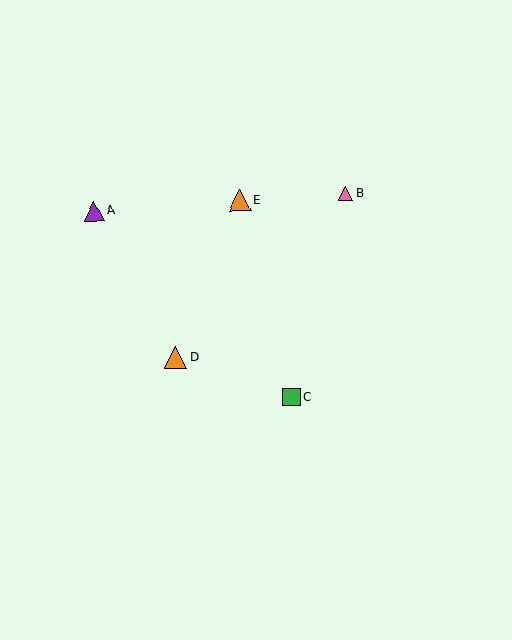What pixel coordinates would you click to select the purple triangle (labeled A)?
Click at (94, 211) to select the purple triangle A.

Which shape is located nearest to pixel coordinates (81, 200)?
The purple triangle (labeled A) at (94, 211) is nearest to that location.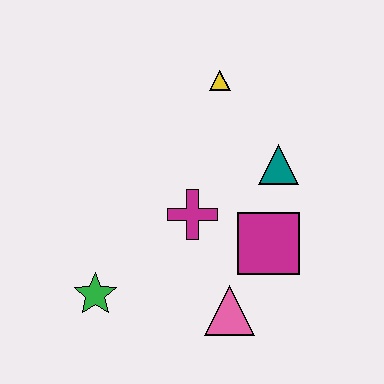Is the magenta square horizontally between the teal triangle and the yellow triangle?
Yes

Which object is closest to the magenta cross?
The magenta square is closest to the magenta cross.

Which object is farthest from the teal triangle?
The green star is farthest from the teal triangle.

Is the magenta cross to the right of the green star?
Yes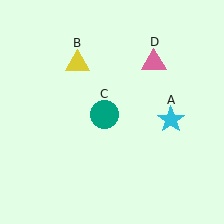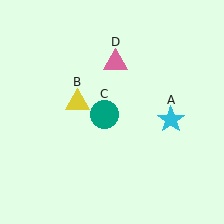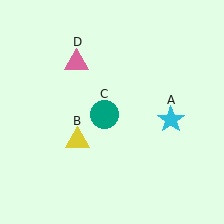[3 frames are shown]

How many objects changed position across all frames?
2 objects changed position: yellow triangle (object B), pink triangle (object D).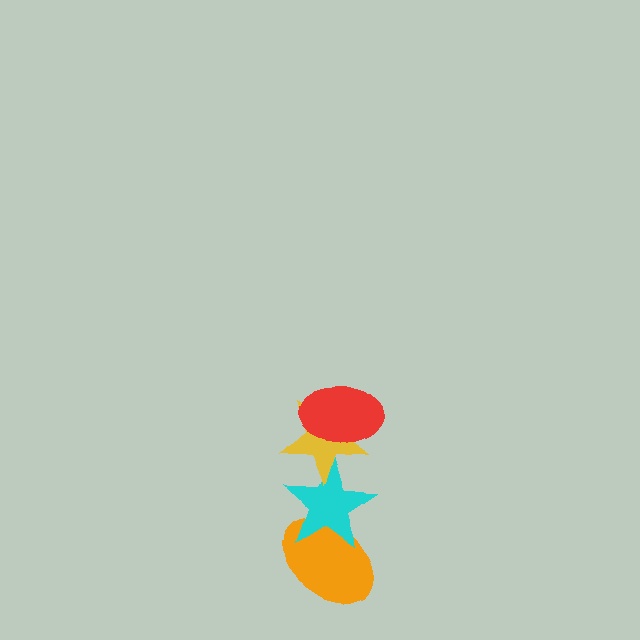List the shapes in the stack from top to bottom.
From top to bottom: the red ellipse, the yellow star, the cyan star, the orange ellipse.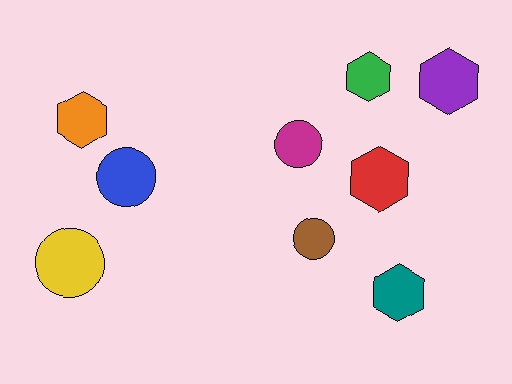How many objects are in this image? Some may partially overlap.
There are 9 objects.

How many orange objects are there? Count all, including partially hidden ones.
There is 1 orange object.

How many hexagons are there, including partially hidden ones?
There are 5 hexagons.